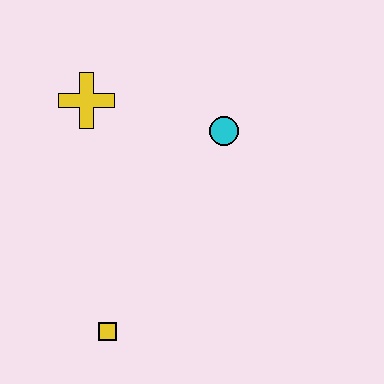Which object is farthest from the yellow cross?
The yellow square is farthest from the yellow cross.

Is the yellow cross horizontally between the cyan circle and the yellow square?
No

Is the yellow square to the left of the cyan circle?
Yes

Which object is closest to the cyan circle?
The yellow cross is closest to the cyan circle.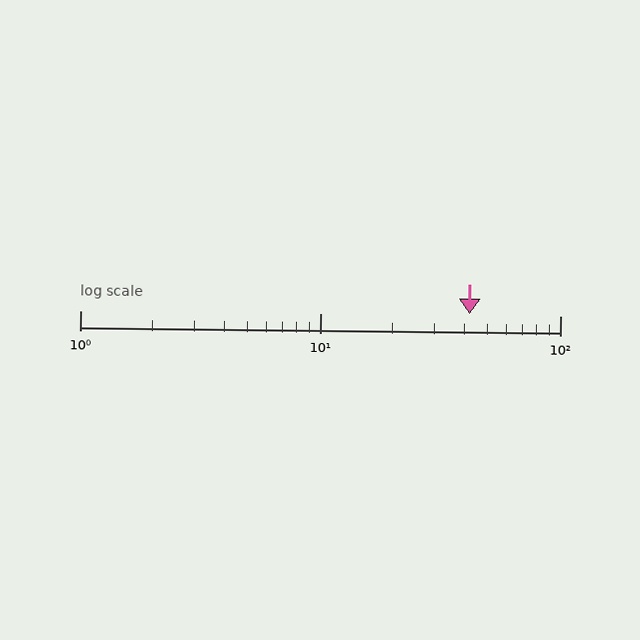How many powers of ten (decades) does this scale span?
The scale spans 2 decades, from 1 to 100.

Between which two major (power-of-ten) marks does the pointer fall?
The pointer is between 10 and 100.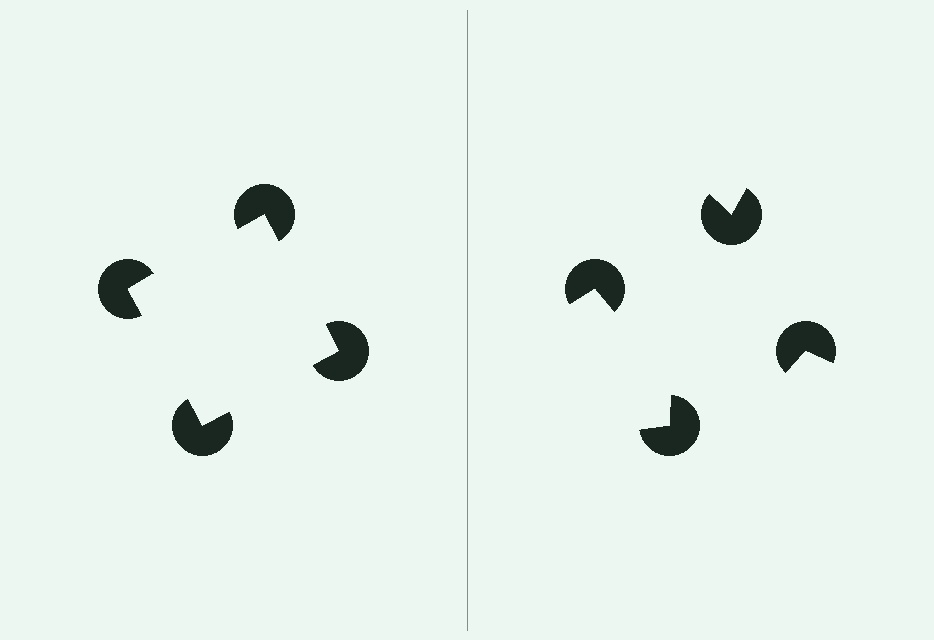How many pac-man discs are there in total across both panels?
8 — 4 on each side.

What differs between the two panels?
The pac-man discs are positioned identically on both sides; only the wedge orientations differ. On the left they align to a square; on the right they are misaligned.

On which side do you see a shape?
An illusory square appears on the left side. On the right side the wedge cuts are rotated, so no coherent shape forms.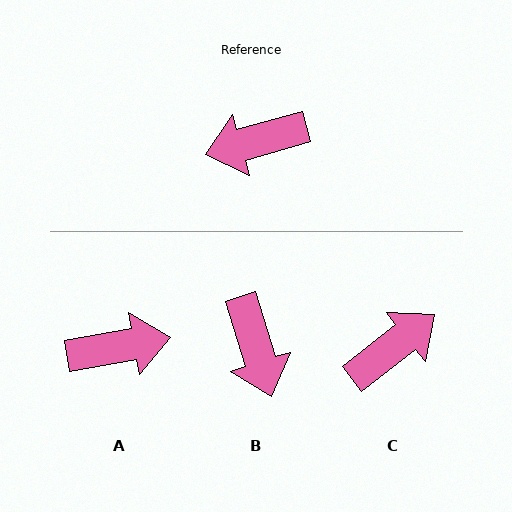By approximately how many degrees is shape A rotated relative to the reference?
Approximately 174 degrees counter-clockwise.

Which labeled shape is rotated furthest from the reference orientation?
A, about 174 degrees away.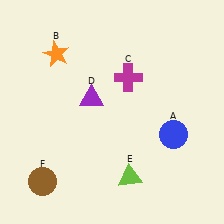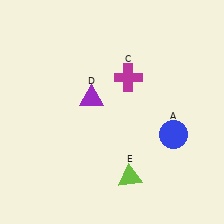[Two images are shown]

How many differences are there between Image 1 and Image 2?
There are 2 differences between the two images.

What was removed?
The brown circle (F), the orange star (B) were removed in Image 2.